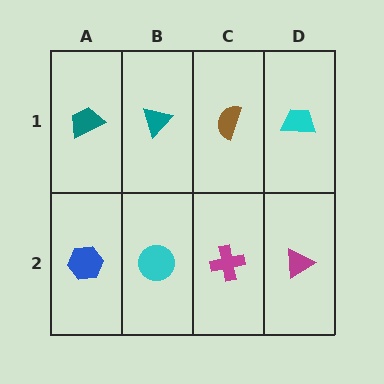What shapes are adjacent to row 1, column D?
A magenta triangle (row 2, column D), a brown semicircle (row 1, column C).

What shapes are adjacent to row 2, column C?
A brown semicircle (row 1, column C), a cyan circle (row 2, column B), a magenta triangle (row 2, column D).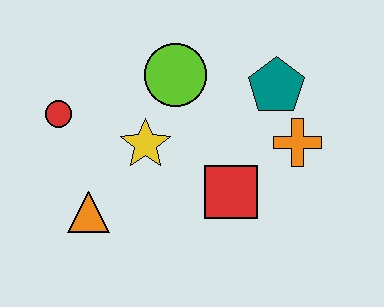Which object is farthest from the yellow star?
The orange cross is farthest from the yellow star.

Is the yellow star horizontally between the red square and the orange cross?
No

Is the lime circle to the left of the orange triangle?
No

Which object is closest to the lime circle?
The yellow star is closest to the lime circle.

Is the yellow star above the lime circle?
No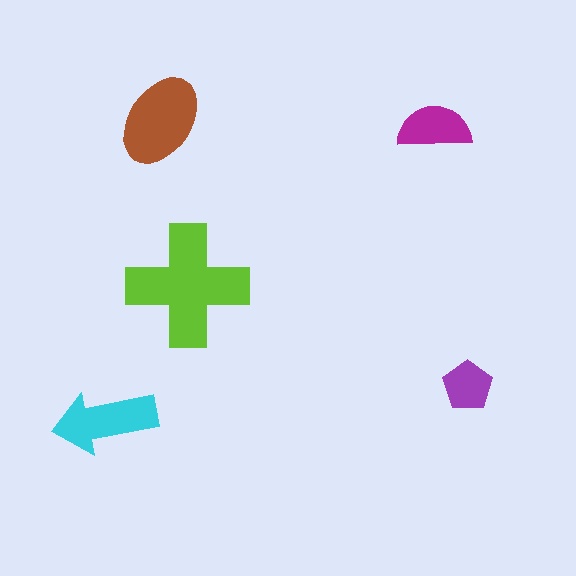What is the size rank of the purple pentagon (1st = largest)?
5th.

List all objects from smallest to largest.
The purple pentagon, the magenta semicircle, the cyan arrow, the brown ellipse, the lime cross.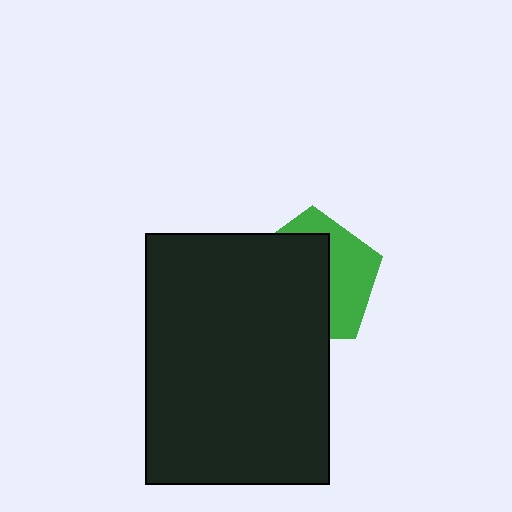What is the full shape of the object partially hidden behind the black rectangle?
The partially hidden object is a green pentagon.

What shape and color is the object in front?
The object in front is a black rectangle.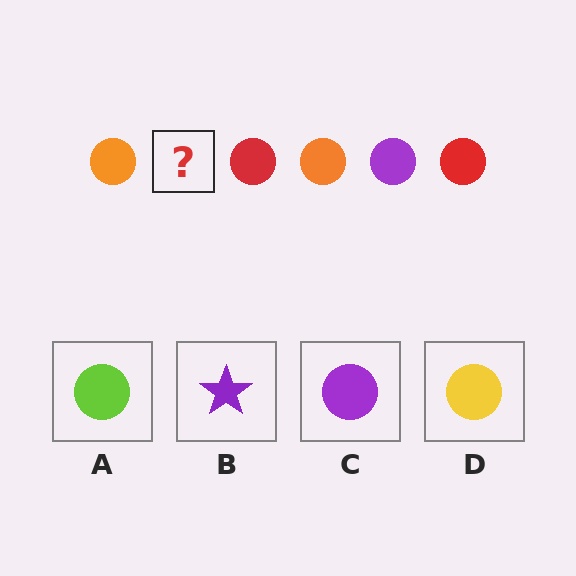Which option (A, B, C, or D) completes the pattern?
C.